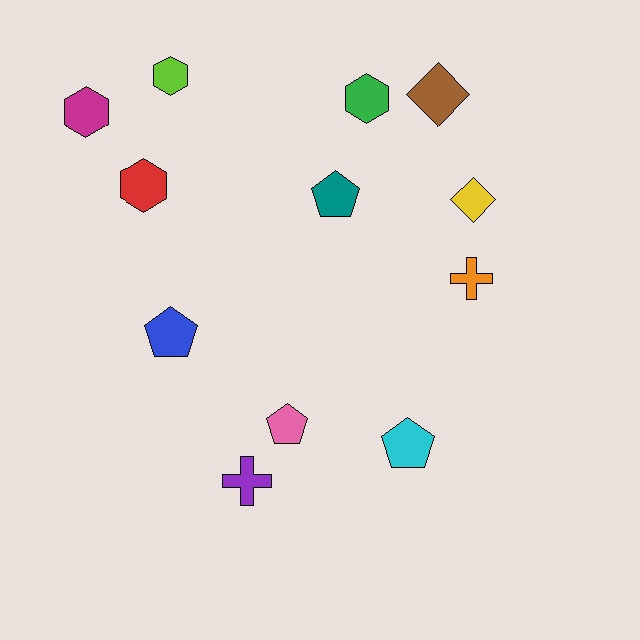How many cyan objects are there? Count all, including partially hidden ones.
There is 1 cyan object.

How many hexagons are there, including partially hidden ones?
There are 4 hexagons.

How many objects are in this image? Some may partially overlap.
There are 12 objects.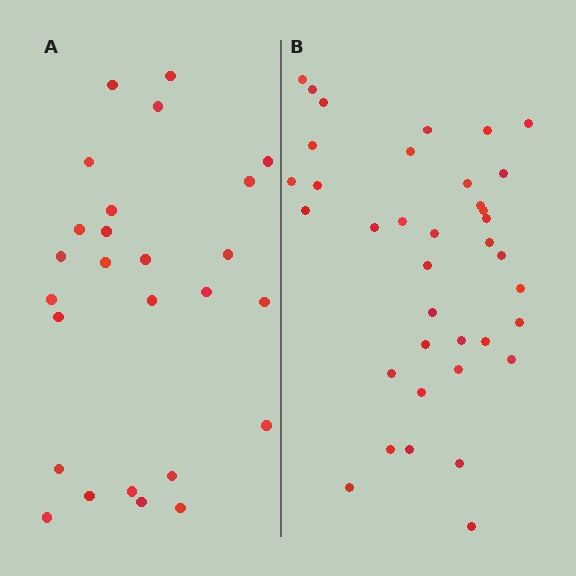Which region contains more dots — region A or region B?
Region B (the right region) has more dots.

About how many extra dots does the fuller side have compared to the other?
Region B has roughly 12 or so more dots than region A.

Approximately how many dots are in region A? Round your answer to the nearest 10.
About 30 dots. (The exact count is 26, which rounds to 30.)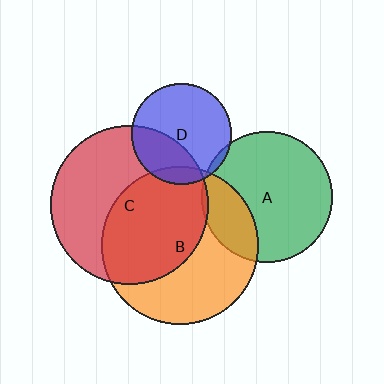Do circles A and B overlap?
Yes.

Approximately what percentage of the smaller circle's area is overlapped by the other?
Approximately 25%.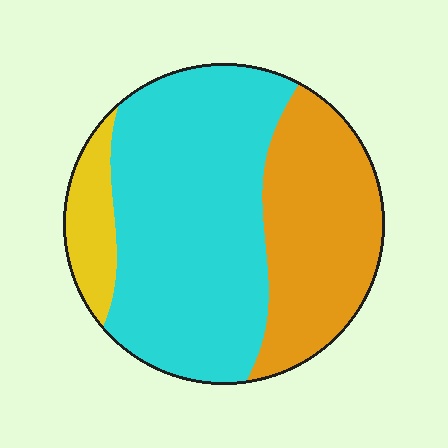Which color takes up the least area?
Yellow, at roughly 10%.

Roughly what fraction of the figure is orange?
Orange covers 33% of the figure.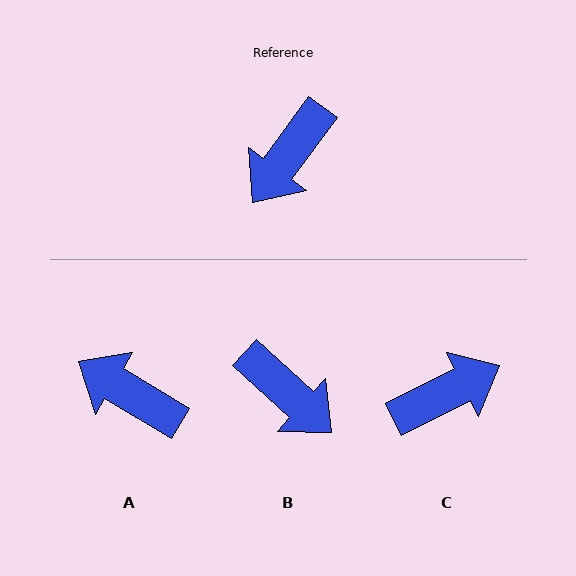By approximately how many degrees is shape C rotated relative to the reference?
Approximately 153 degrees counter-clockwise.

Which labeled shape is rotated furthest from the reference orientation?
C, about 153 degrees away.